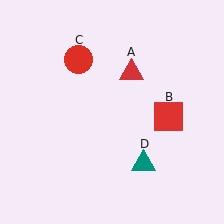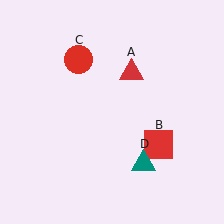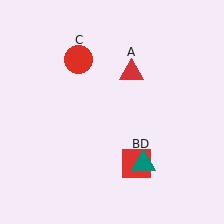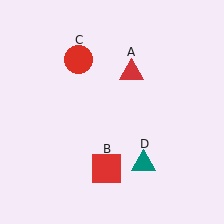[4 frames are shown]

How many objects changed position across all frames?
1 object changed position: red square (object B).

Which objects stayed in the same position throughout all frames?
Red triangle (object A) and red circle (object C) and teal triangle (object D) remained stationary.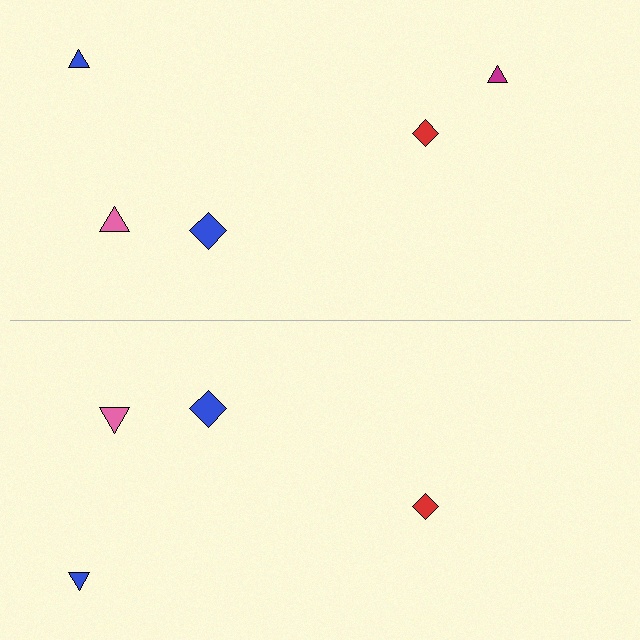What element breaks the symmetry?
A magenta triangle is missing from the bottom side.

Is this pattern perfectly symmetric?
No, the pattern is not perfectly symmetric. A magenta triangle is missing from the bottom side.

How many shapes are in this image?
There are 9 shapes in this image.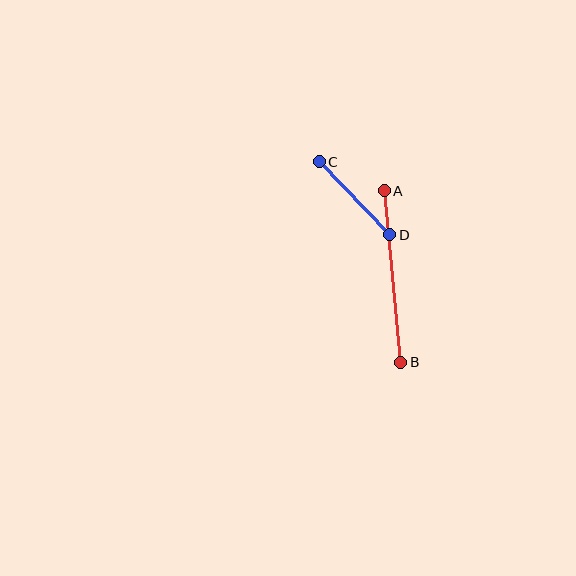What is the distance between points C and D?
The distance is approximately 102 pixels.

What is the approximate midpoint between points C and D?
The midpoint is at approximately (354, 198) pixels.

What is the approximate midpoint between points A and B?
The midpoint is at approximately (392, 277) pixels.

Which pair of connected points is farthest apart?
Points A and B are farthest apart.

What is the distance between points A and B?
The distance is approximately 172 pixels.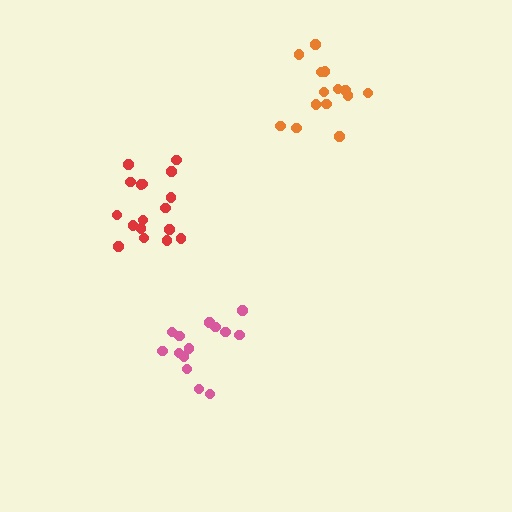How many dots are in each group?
Group 1: 17 dots, Group 2: 14 dots, Group 3: 14 dots (45 total).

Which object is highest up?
The orange cluster is topmost.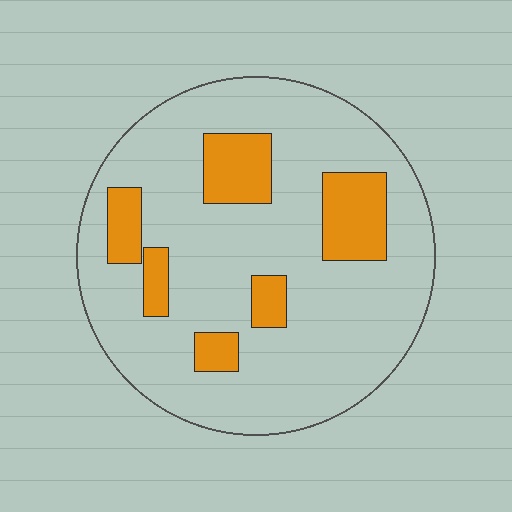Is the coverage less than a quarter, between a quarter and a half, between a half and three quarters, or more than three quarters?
Less than a quarter.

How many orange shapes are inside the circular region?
6.